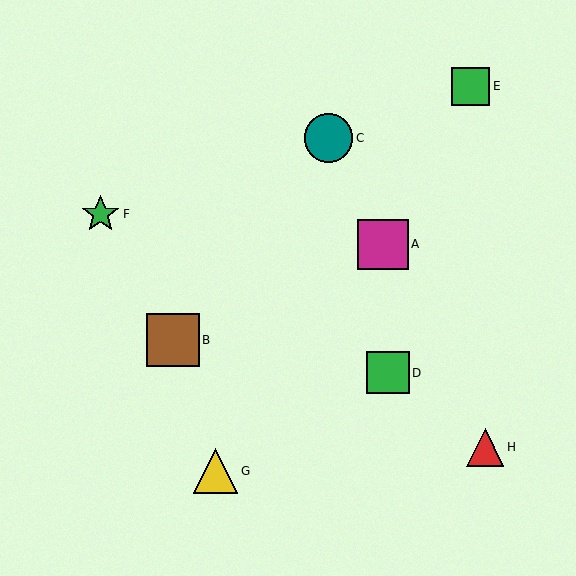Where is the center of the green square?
The center of the green square is at (388, 373).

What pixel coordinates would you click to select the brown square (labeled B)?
Click at (173, 340) to select the brown square B.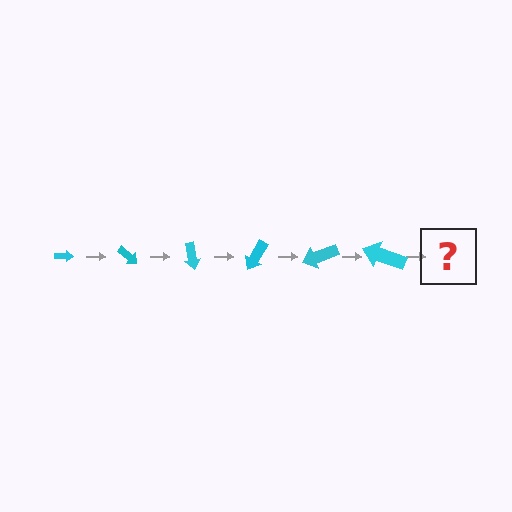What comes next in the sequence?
The next element should be an arrow, larger than the previous one and rotated 240 degrees from the start.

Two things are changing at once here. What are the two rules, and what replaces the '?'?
The two rules are that the arrow grows larger each step and it rotates 40 degrees each step. The '?' should be an arrow, larger than the previous one and rotated 240 degrees from the start.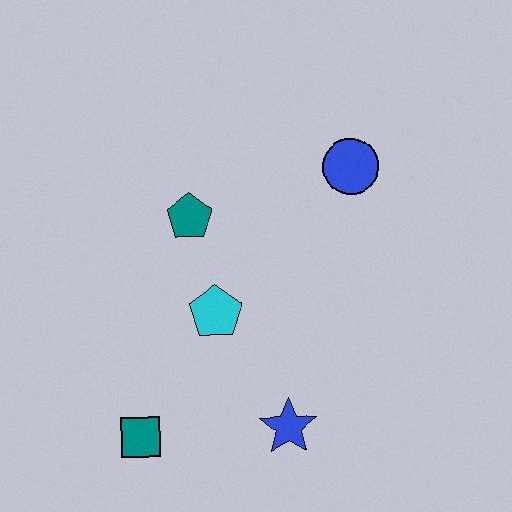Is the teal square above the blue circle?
No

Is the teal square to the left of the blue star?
Yes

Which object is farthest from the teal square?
The blue circle is farthest from the teal square.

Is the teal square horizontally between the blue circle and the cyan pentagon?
No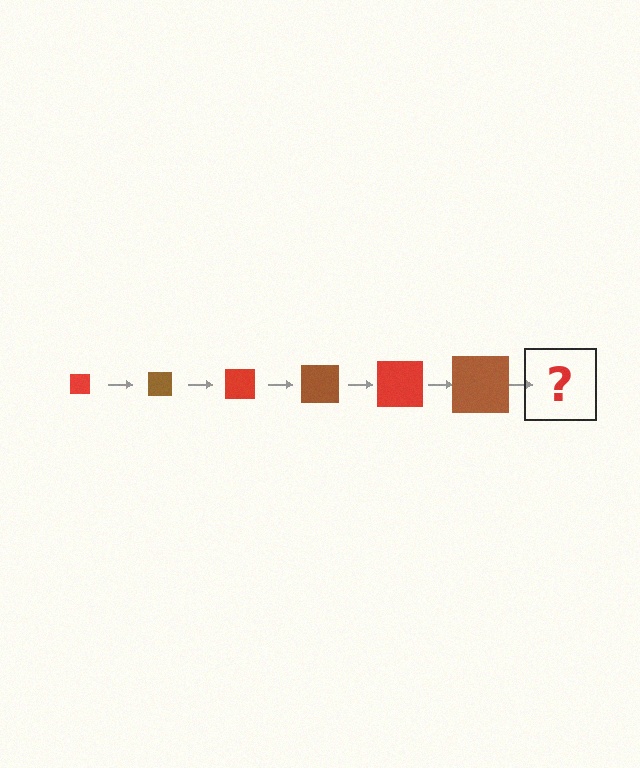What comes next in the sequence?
The next element should be a red square, larger than the previous one.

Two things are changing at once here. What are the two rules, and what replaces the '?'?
The two rules are that the square grows larger each step and the color cycles through red and brown. The '?' should be a red square, larger than the previous one.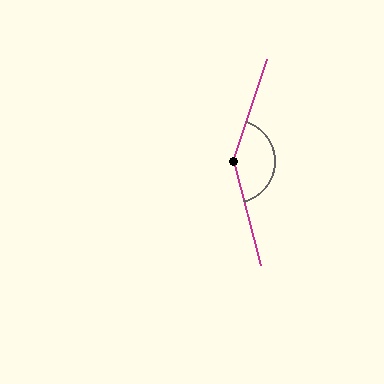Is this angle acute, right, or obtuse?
It is obtuse.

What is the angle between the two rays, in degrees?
Approximately 147 degrees.